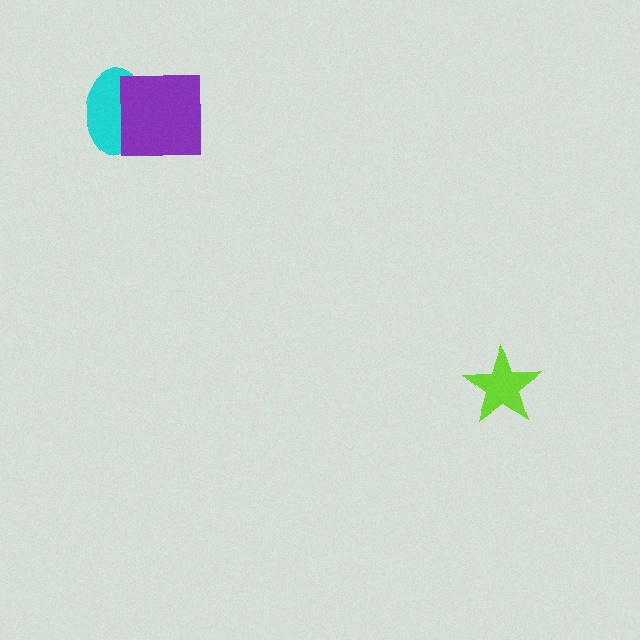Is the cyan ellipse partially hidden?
Yes, it is partially covered by another shape.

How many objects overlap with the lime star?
0 objects overlap with the lime star.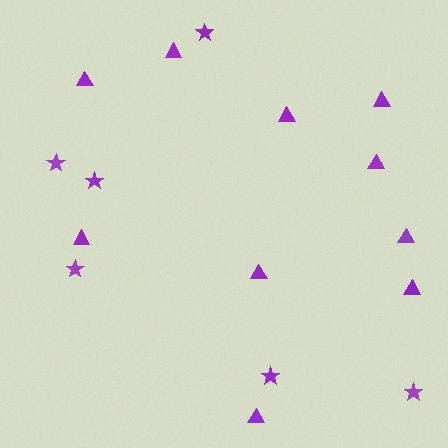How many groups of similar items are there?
There are 2 groups: one group of stars (6) and one group of triangles (10).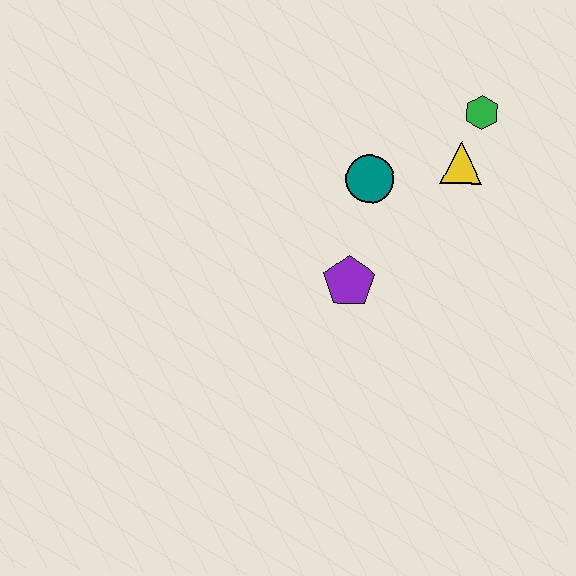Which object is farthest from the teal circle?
The green hexagon is farthest from the teal circle.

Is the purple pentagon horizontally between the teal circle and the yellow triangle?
No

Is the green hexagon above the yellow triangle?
Yes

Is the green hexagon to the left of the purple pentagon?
No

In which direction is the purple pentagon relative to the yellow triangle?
The purple pentagon is below the yellow triangle.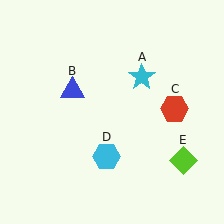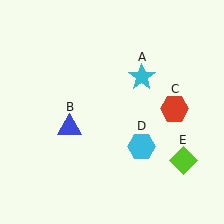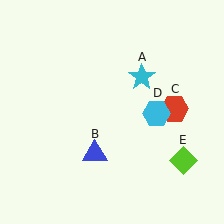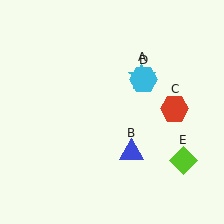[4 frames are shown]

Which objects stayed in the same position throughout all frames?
Cyan star (object A) and red hexagon (object C) and lime diamond (object E) remained stationary.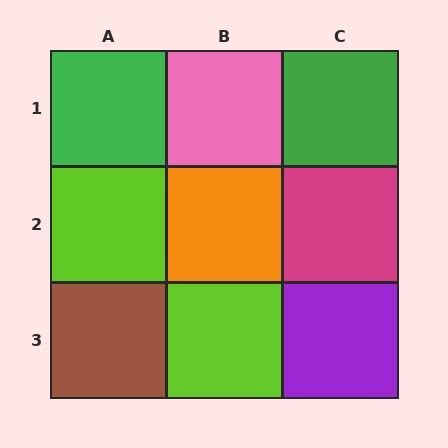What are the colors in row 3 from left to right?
Brown, lime, purple.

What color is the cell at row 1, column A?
Green.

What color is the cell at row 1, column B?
Pink.